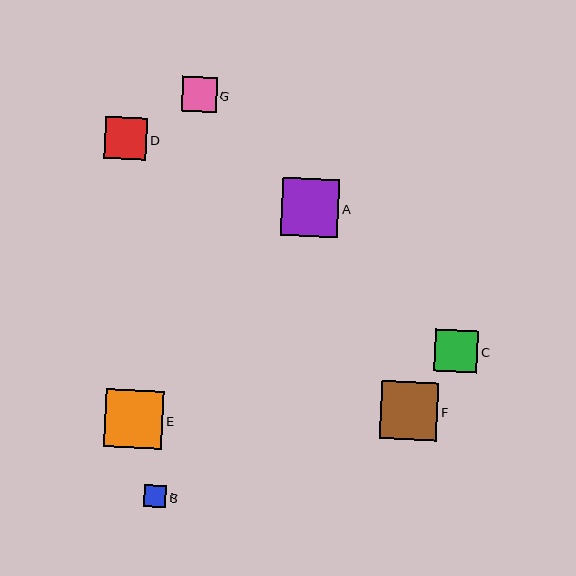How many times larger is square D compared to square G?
Square D is approximately 1.2 times the size of square G.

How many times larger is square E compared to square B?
Square E is approximately 2.6 times the size of square B.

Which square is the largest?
Square E is the largest with a size of approximately 58 pixels.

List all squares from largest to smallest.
From largest to smallest: E, F, A, C, D, G, B.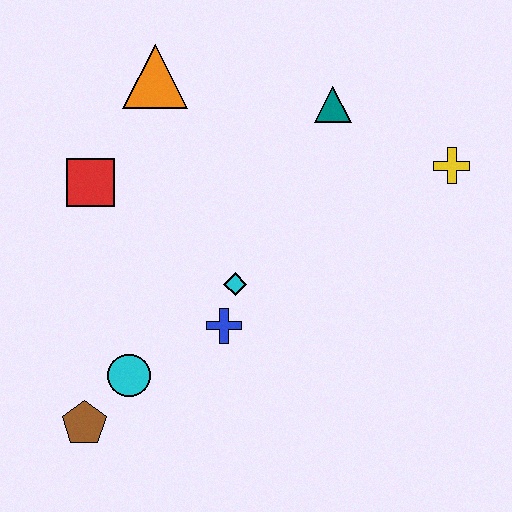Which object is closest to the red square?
The orange triangle is closest to the red square.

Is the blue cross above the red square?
No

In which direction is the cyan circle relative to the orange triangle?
The cyan circle is below the orange triangle.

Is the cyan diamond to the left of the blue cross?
No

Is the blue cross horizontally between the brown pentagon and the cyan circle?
No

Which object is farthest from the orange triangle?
The brown pentagon is farthest from the orange triangle.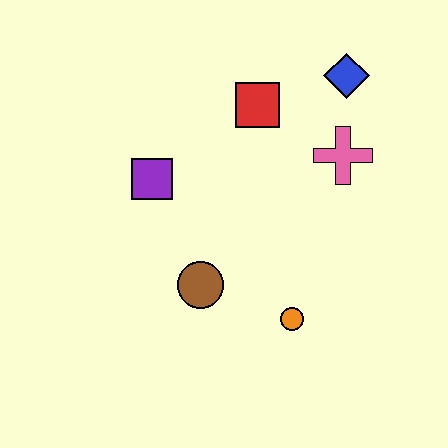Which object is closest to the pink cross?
The blue diamond is closest to the pink cross.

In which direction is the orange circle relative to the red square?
The orange circle is below the red square.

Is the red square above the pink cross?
Yes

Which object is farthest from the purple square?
The blue diamond is farthest from the purple square.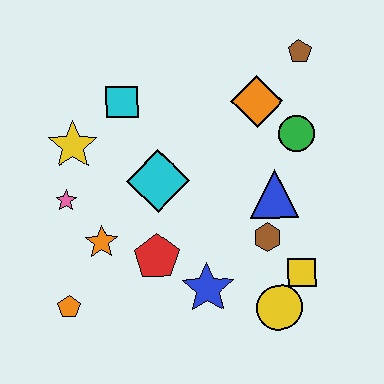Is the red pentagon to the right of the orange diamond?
No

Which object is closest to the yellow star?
The pink star is closest to the yellow star.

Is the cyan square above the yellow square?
Yes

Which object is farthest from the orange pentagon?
The brown pentagon is farthest from the orange pentagon.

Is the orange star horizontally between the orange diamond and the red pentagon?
No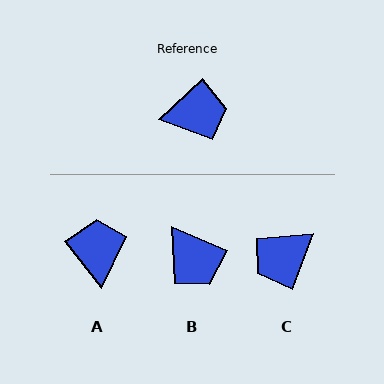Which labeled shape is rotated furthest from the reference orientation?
C, about 154 degrees away.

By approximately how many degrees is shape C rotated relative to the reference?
Approximately 154 degrees clockwise.